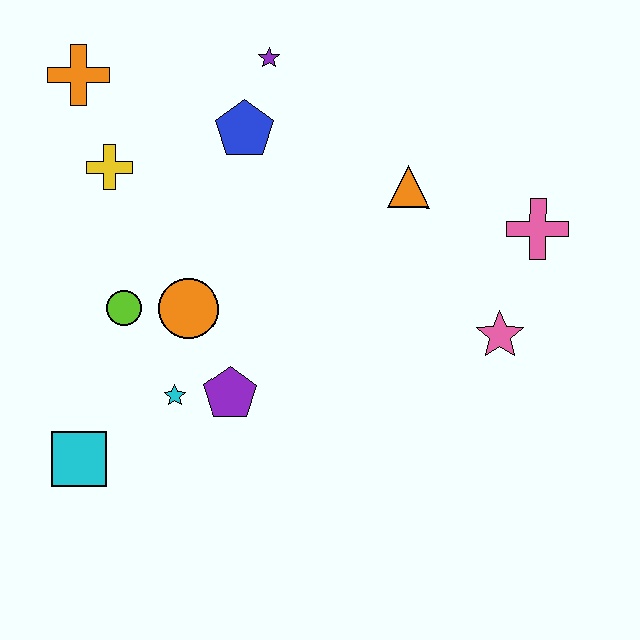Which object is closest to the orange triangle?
The pink cross is closest to the orange triangle.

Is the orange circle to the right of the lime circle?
Yes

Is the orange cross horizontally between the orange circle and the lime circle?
No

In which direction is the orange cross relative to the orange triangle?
The orange cross is to the left of the orange triangle.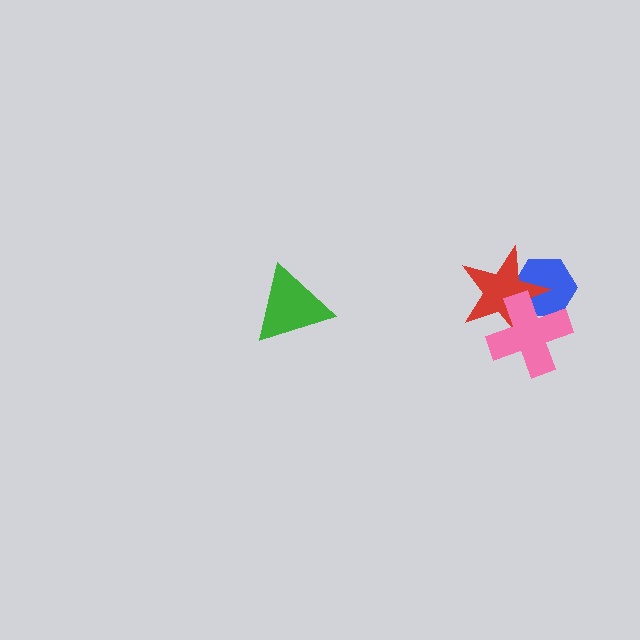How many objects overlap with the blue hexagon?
2 objects overlap with the blue hexagon.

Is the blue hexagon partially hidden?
Yes, it is partially covered by another shape.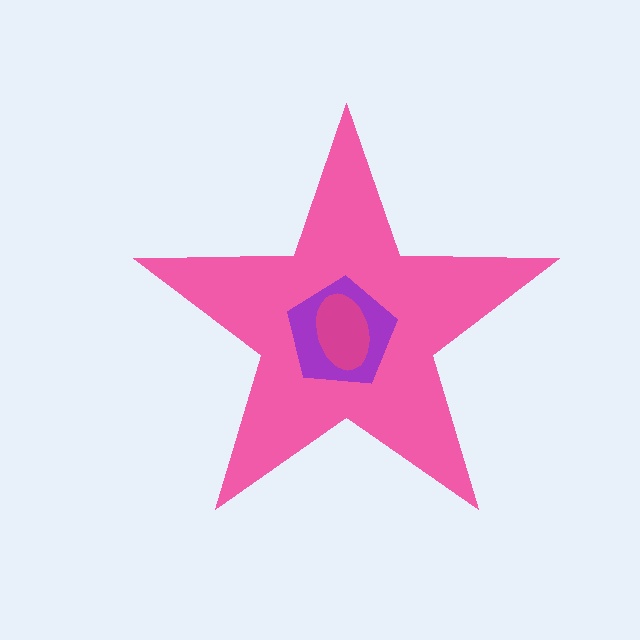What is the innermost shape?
The magenta ellipse.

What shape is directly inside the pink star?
The purple pentagon.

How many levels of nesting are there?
3.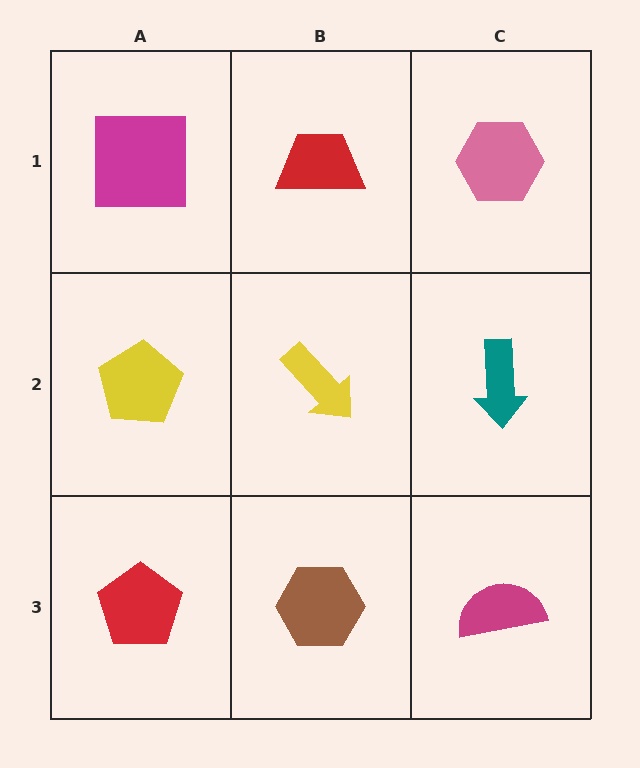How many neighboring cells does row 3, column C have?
2.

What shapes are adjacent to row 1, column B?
A yellow arrow (row 2, column B), a magenta square (row 1, column A), a pink hexagon (row 1, column C).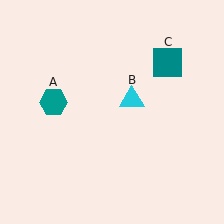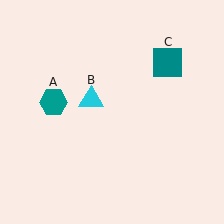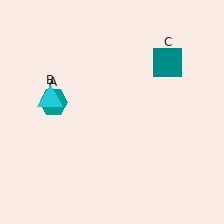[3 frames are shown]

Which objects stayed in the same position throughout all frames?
Teal hexagon (object A) and teal square (object C) remained stationary.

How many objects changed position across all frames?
1 object changed position: cyan triangle (object B).